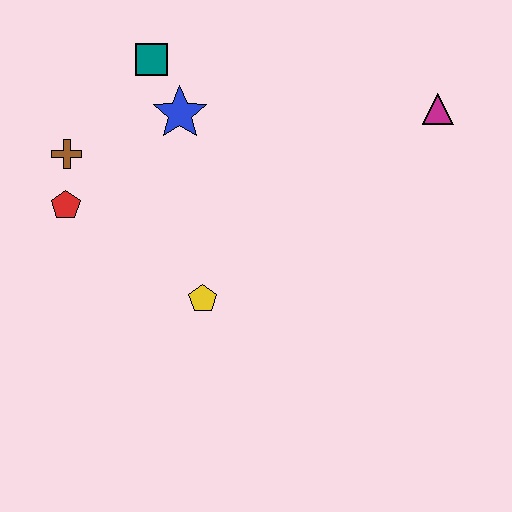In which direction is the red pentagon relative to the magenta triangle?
The red pentagon is to the left of the magenta triangle.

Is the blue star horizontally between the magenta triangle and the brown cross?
Yes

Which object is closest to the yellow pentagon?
The red pentagon is closest to the yellow pentagon.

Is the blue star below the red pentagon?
No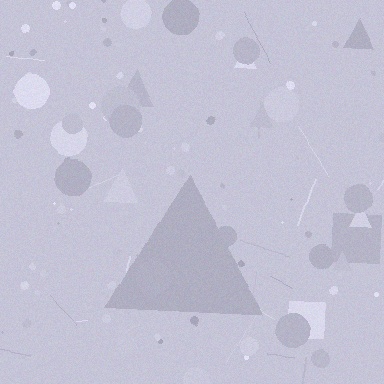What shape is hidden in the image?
A triangle is hidden in the image.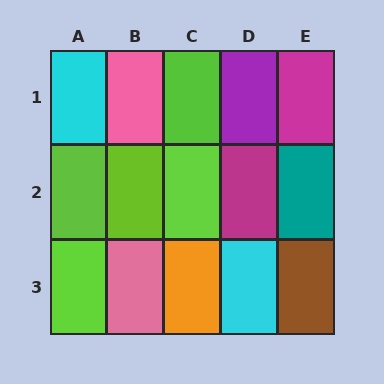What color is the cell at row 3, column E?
Brown.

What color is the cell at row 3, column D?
Cyan.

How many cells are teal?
1 cell is teal.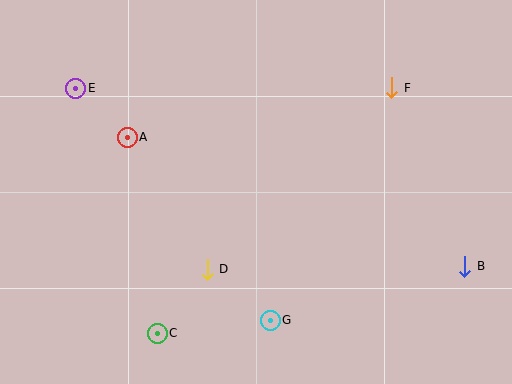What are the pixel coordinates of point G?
Point G is at (270, 320).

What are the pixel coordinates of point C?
Point C is at (157, 333).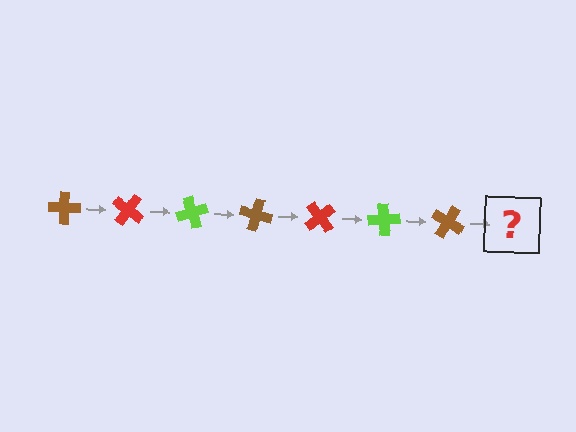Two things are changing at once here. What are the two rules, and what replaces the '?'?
The two rules are that it rotates 35 degrees each step and the color cycles through brown, red, and lime. The '?' should be a red cross, rotated 245 degrees from the start.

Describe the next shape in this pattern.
It should be a red cross, rotated 245 degrees from the start.